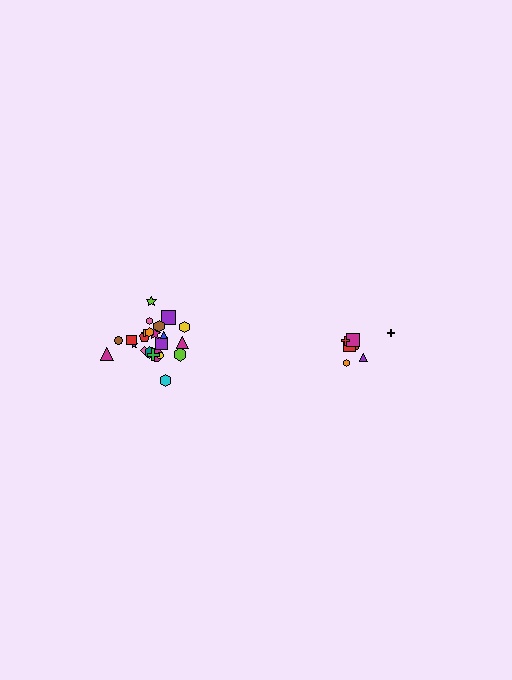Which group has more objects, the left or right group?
The left group.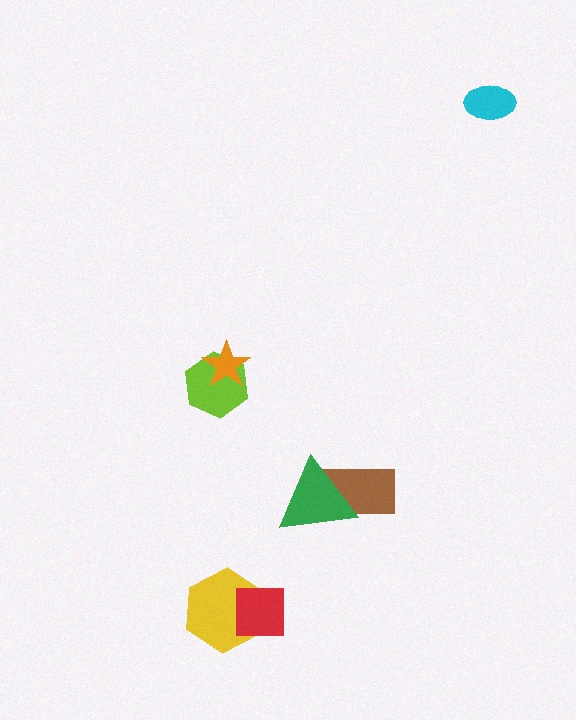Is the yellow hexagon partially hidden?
Yes, it is partially covered by another shape.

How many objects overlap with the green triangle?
1 object overlaps with the green triangle.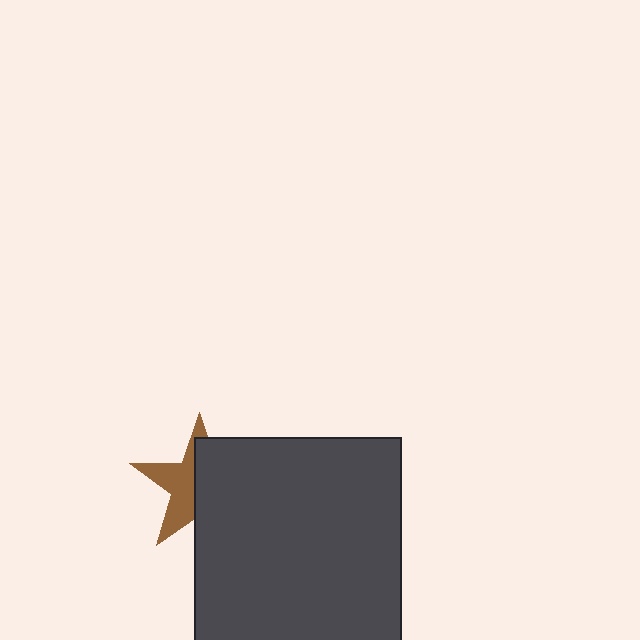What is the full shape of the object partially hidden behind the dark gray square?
The partially hidden object is a brown star.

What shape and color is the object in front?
The object in front is a dark gray square.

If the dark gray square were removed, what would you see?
You would see the complete brown star.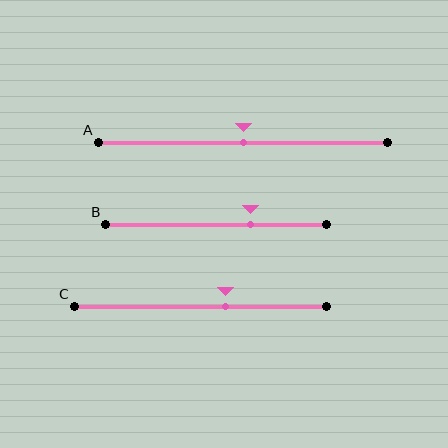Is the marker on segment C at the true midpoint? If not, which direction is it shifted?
No, the marker on segment C is shifted to the right by about 10% of the segment length.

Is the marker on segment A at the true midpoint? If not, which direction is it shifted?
Yes, the marker on segment A is at the true midpoint.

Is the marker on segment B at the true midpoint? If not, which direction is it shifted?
No, the marker on segment B is shifted to the right by about 15% of the segment length.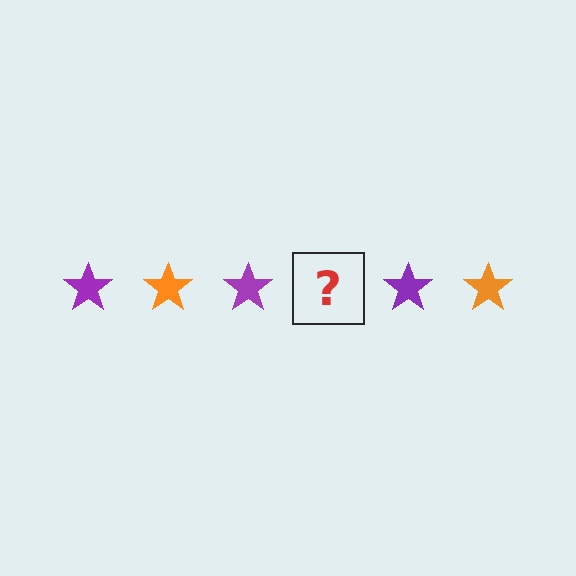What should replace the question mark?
The question mark should be replaced with an orange star.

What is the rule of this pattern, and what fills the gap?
The rule is that the pattern cycles through purple, orange stars. The gap should be filled with an orange star.